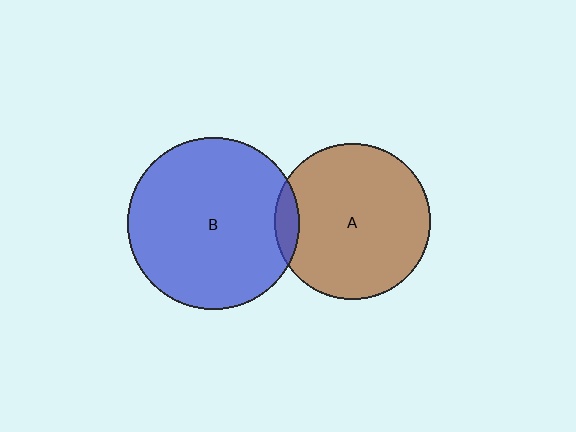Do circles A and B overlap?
Yes.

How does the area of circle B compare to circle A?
Approximately 1.2 times.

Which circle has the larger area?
Circle B (blue).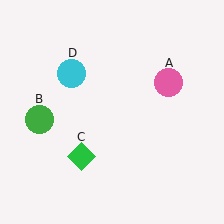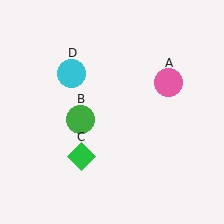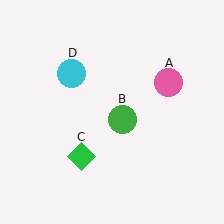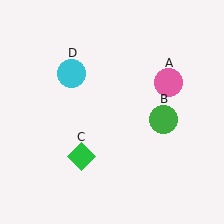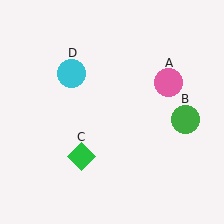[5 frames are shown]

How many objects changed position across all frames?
1 object changed position: green circle (object B).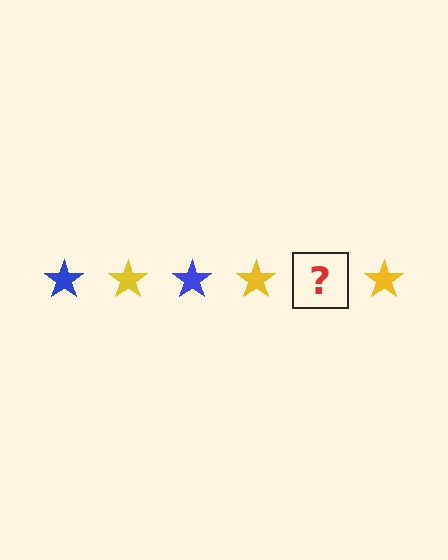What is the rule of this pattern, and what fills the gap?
The rule is that the pattern cycles through blue, yellow stars. The gap should be filled with a blue star.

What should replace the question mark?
The question mark should be replaced with a blue star.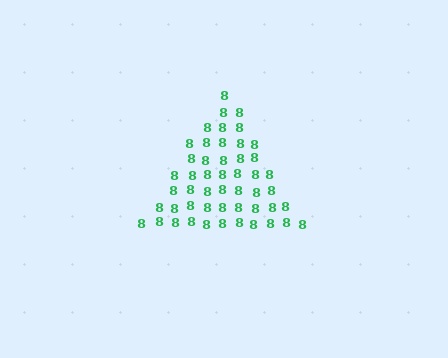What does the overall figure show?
The overall figure shows a triangle.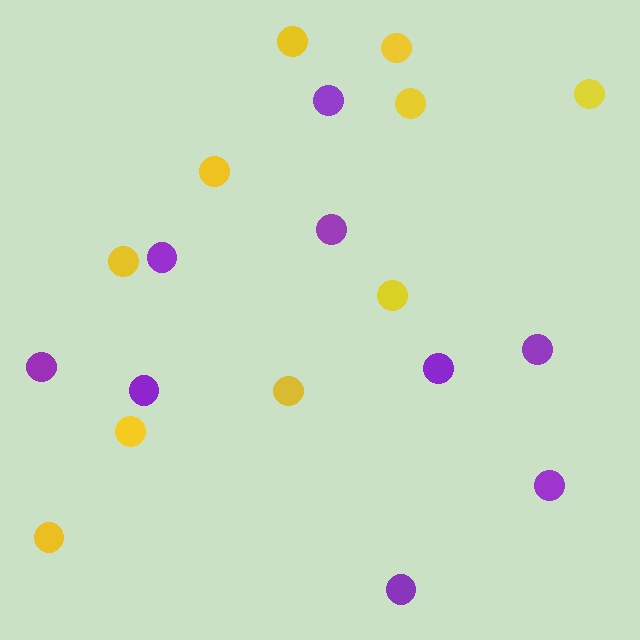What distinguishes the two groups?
There are 2 groups: one group of yellow circles (10) and one group of purple circles (9).